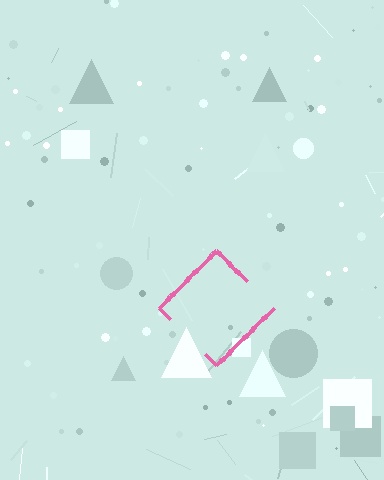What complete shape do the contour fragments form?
The contour fragments form a diamond.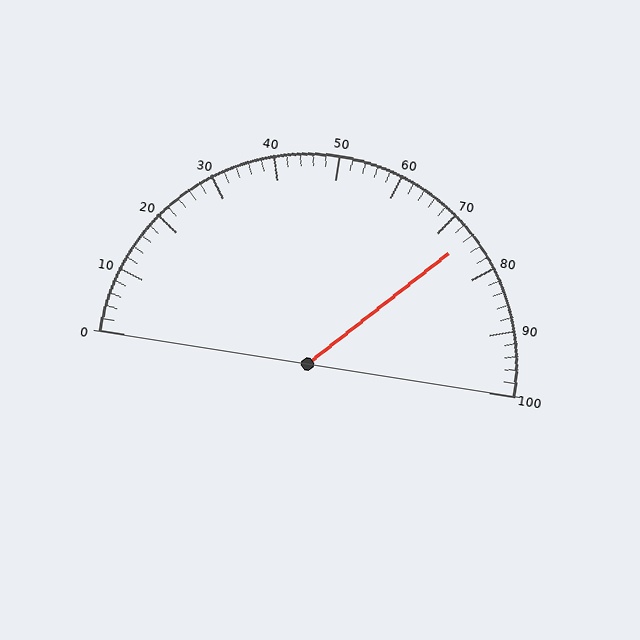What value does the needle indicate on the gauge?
The needle indicates approximately 74.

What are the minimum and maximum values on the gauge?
The gauge ranges from 0 to 100.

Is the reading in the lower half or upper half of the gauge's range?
The reading is in the upper half of the range (0 to 100).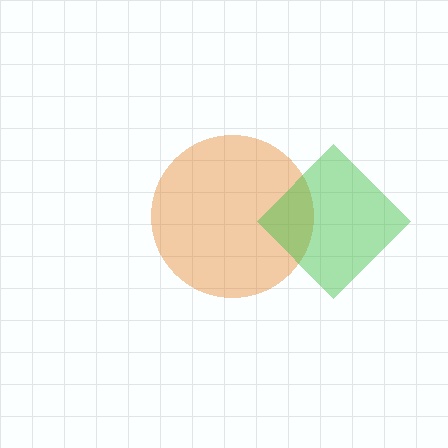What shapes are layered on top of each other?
The layered shapes are: an orange circle, a green diamond.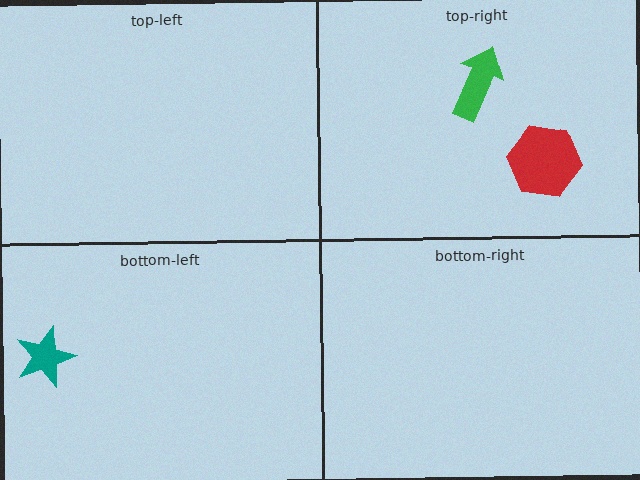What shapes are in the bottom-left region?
The teal star.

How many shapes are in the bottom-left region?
1.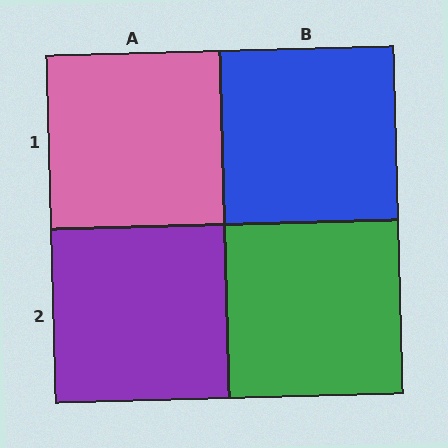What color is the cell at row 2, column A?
Purple.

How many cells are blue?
1 cell is blue.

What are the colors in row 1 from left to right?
Pink, blue.